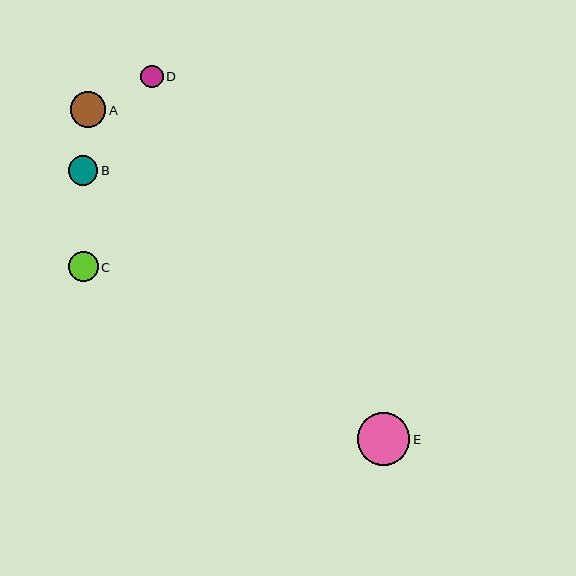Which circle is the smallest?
Circle D is the smallest with a size of approximately 23 pixels.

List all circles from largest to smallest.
From largest to smallest: E, A, C, B, D.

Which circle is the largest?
Circle E is the largest with a size of approximately 53 pixels.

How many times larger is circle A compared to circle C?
Circle A is approximately 1.2 times the size of circle C.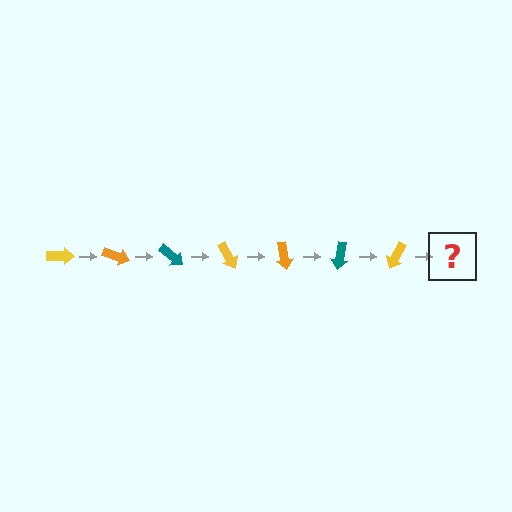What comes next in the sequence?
The next element should be an orange arrow, rotated 140 degrees from the start.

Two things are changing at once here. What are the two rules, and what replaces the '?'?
The two rules are that it rotates 20 degrees each step and the color cycles through yellow, orange, and teal. The '?' should be an orange arrow, rotated 140 degrees from the start.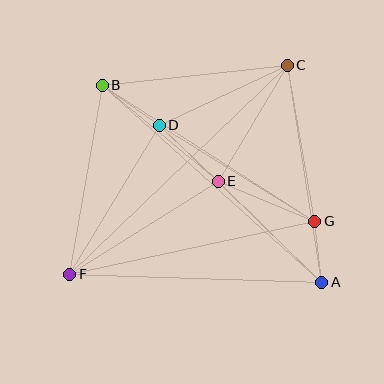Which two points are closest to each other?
Points A and G are closest to each other.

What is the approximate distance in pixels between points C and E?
The distance between C and E is approximately 135 pixels.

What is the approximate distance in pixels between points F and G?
The distance between F and G is approximately 251 pixels.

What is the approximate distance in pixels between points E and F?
The distance between E and F is approximately 175 pixels.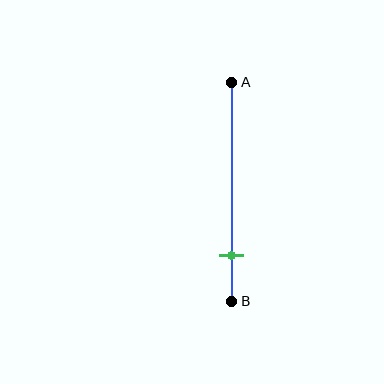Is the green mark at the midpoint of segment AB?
No, the mark is at about 80% from A, not at the 50% midpoint.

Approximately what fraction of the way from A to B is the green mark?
The green mark is approximately 80% of the way from A to B.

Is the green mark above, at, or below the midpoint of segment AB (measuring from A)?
The green mark is below the midpoint of segment AB.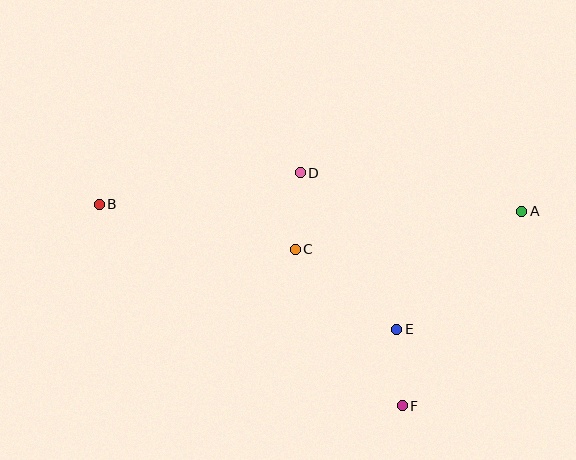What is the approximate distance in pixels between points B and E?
The distance between B and E is approximately 323 pixels.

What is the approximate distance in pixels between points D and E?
The distance between D and E is approximately 184 pixels.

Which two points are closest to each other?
Points E and F are closest to each other.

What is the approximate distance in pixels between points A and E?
The distance between A and E is approximately 172 pixels.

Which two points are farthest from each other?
Points A and B are farthest from each other.